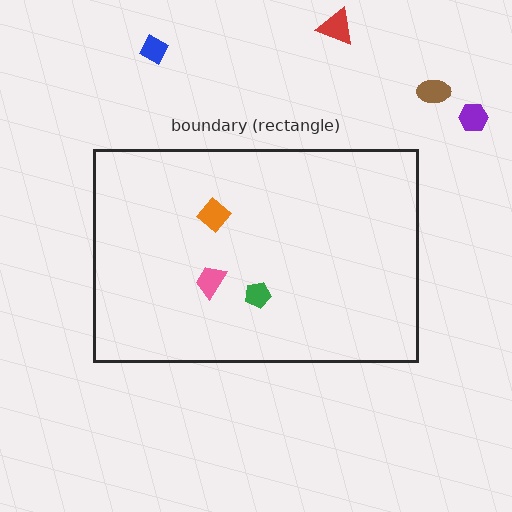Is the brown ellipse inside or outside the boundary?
Outside.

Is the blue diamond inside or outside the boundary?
Outside.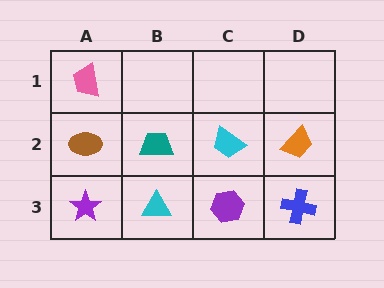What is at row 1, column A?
A pink trapezoid.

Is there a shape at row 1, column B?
No, that cell is empty.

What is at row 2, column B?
A teal trapezoid.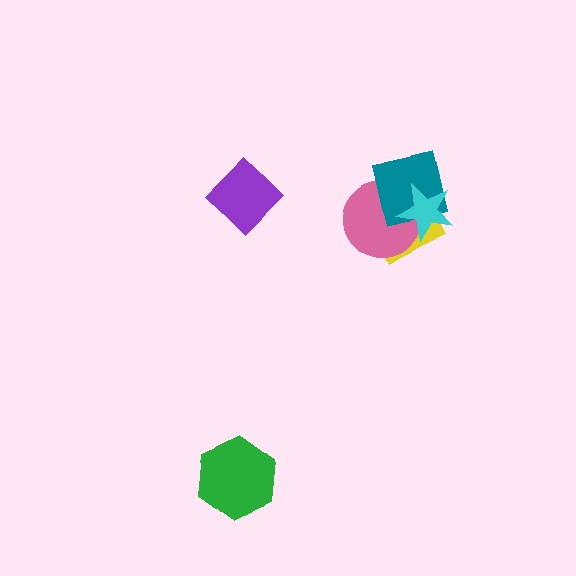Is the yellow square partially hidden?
Yes, it is partially covered by another shape.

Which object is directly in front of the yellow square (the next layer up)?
The pink circle is directly in front of the yellow square.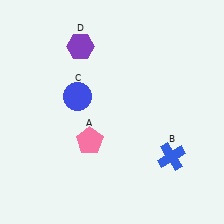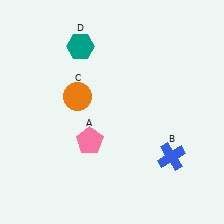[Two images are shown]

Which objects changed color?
C changed from blue to orange. D changed from purple to teal.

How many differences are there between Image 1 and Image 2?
There are 2 differences between the two images.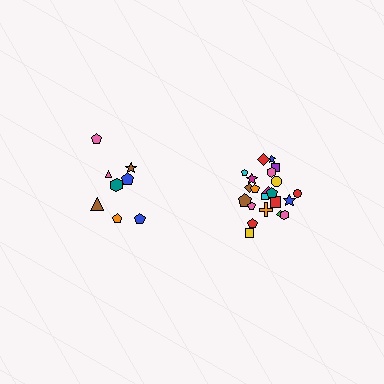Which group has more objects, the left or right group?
The right group.